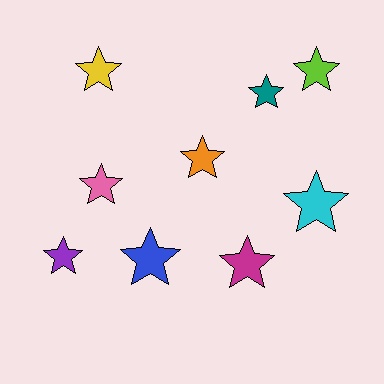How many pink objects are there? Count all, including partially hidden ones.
There is 1 pink object.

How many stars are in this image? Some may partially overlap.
There are 9 stars.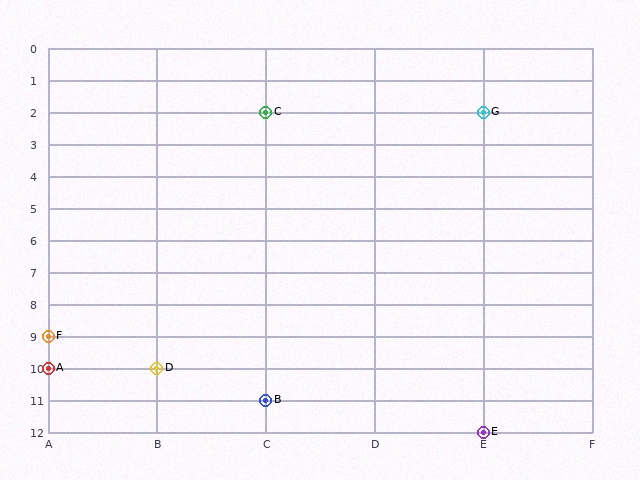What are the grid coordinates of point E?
Point E is at grid coordinates (E, 12).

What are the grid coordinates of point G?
Point G is at grid coordinates (E, 2).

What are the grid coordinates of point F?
Point F is at grid coordinates (A, 9).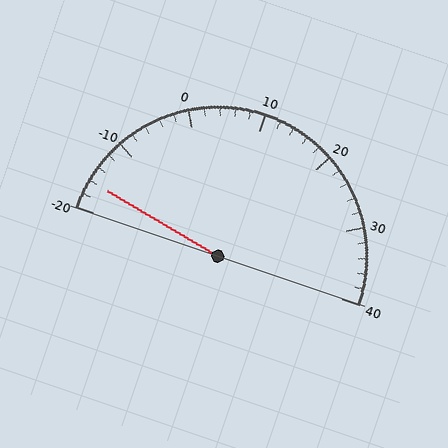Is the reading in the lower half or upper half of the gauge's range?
The reading is in the lower half of the range (-20 to 40).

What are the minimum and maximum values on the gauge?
The gauge ranges from -20 to 40.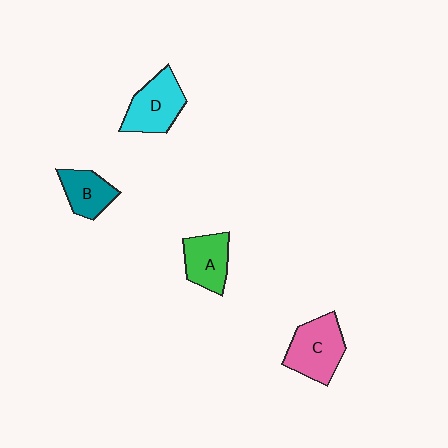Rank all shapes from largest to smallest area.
From largest to smallest: C (pink), D (cyan), A (green), B (teal).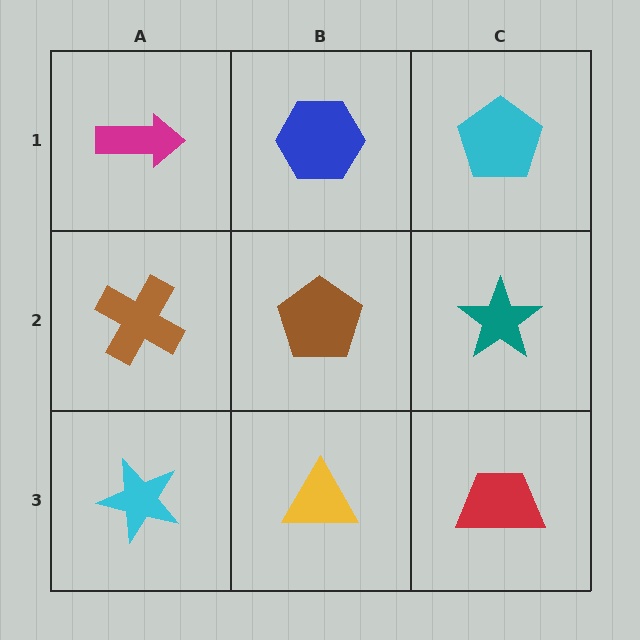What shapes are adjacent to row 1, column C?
A teal star (row 2, column C), a blue hexagon (row 1, column B).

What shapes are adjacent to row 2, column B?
A blue hexagon (row 1, column B), a yellow triangle (row 3, column B), a brown cross (row 2, column A), a teal star (row 2, column C).